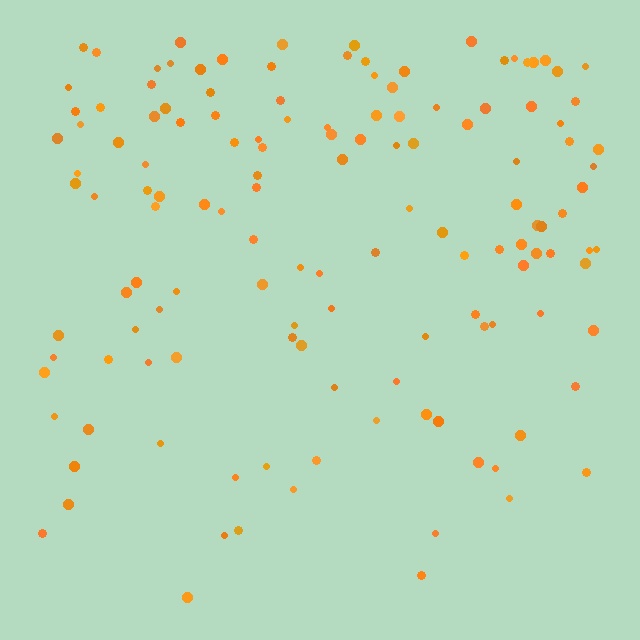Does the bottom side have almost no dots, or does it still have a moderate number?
Still a moderate number, just noticeably fewer than the top.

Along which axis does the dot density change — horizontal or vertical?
Vertical.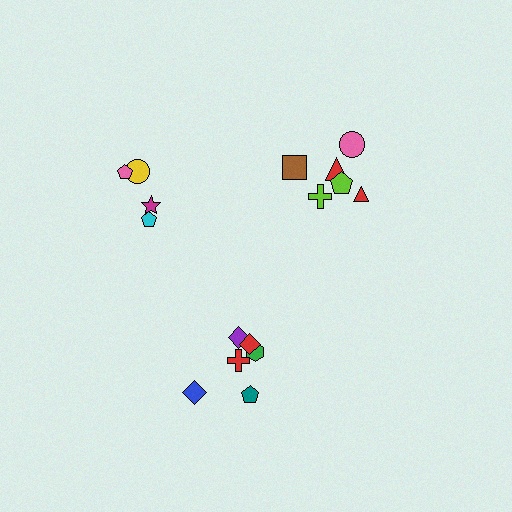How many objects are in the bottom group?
There are 6 objects.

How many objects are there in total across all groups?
There are 16 objects.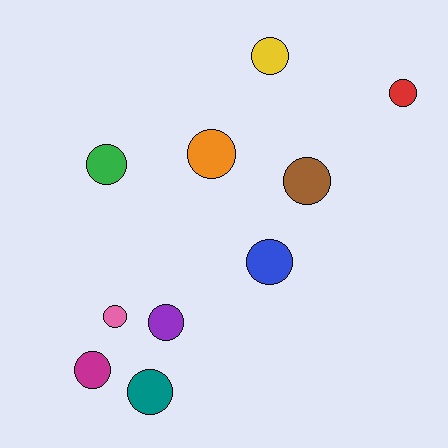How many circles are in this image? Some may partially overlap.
There are 10 circles.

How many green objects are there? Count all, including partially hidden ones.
There is 1 green object.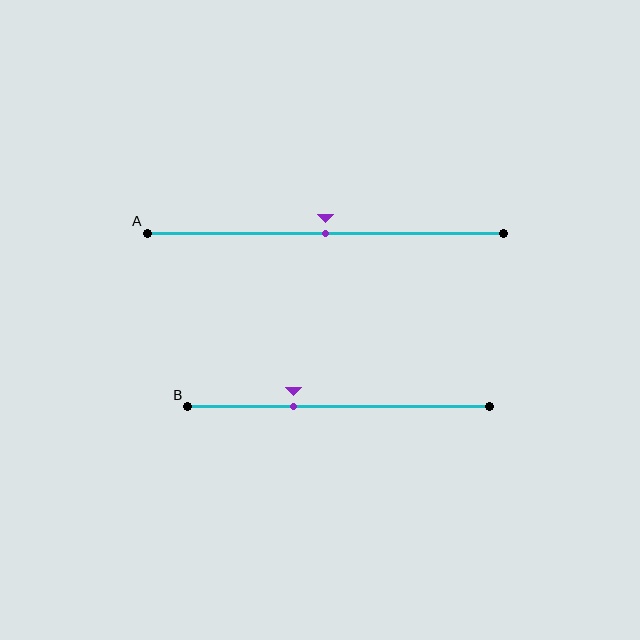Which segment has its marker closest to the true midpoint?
Segment A has its marker closest to the true midpoint.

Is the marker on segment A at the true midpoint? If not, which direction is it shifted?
Yes, the marker on segment A is at the true midpoint.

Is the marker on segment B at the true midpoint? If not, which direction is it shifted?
No, the marker on segment B is shifted to the left by about 15% of the segment length.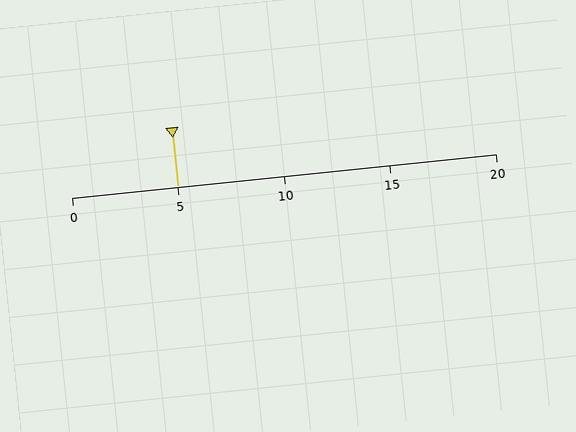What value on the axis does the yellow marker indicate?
The marker indicates approximately 5.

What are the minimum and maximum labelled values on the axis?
The axis runs from 0 to 20.